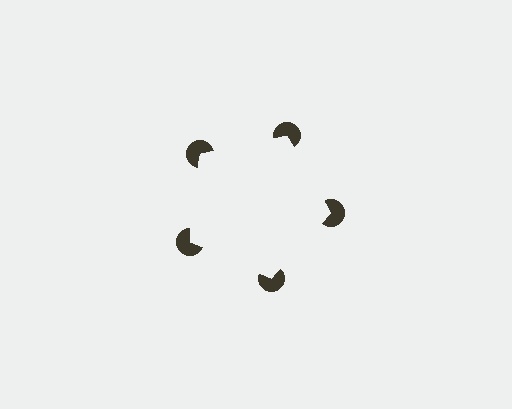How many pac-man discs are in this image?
There are 5 — one at each vertex of the illusory pentagon.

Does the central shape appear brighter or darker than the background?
It typically appears slightly brighter than the background, even though no actual brightness change is drawn.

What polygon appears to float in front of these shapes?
An illusory pentagon — its edges are inferred from the aligned wedge cuts in the pac-man discs, not physically drawn.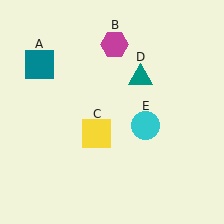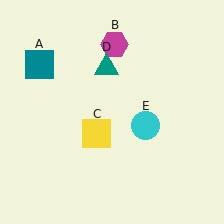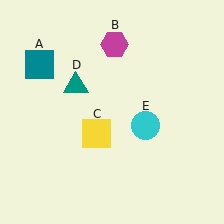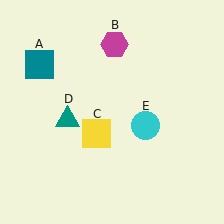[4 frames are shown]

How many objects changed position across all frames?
1 object changed position: teal triangle (object D).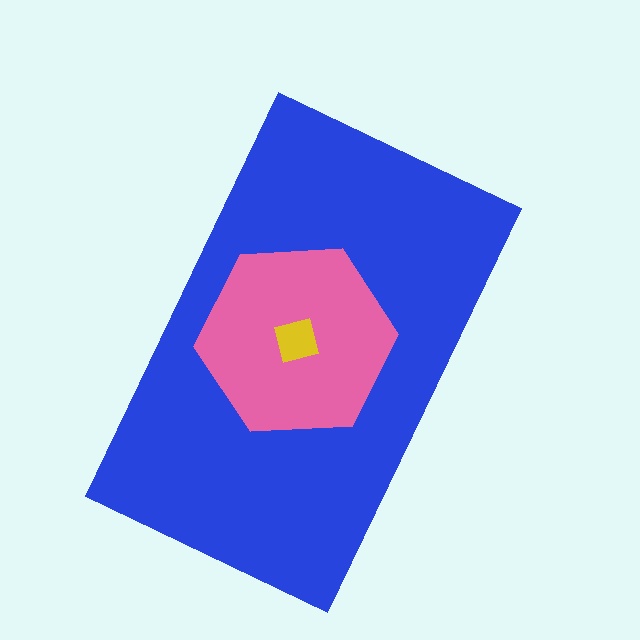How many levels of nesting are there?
3.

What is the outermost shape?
The blue rectangle.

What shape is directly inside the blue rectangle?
The pink hexagon.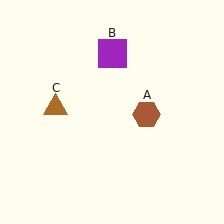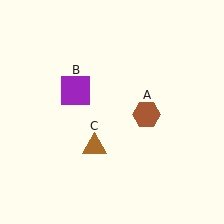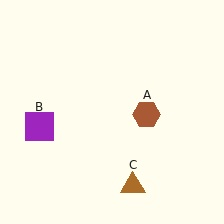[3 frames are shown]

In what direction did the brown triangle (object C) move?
The brown triangle (object C) moved down and to the right.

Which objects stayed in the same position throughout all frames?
Brown hexagon (object A) remained stationary.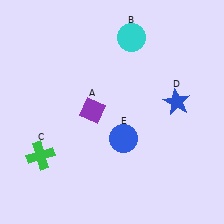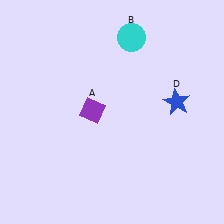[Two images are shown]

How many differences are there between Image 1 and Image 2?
There are 2 differences between the two images.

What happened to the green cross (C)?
The green cross (C) was removed in Image 2. It was in the bottom-left area of Image 1.